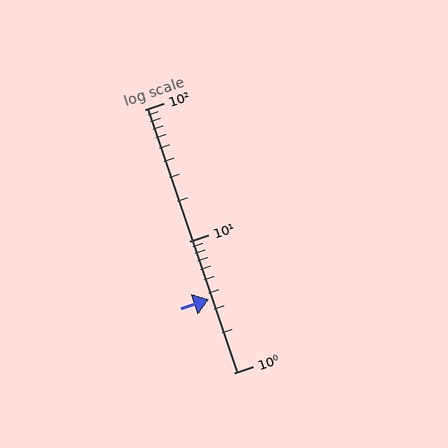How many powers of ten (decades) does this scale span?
The scale spans 2 decades, from 1 to 100.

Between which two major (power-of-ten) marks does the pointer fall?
The pointer is between 1 and 10.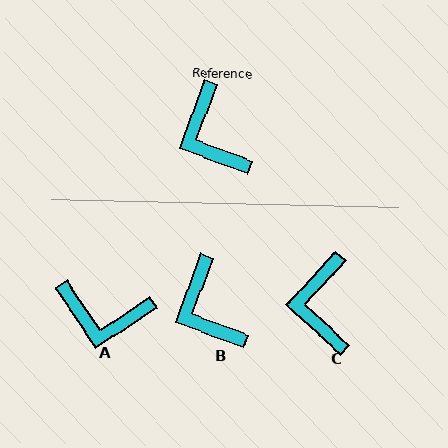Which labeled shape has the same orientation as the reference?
B.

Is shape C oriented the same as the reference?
No, it is off by about 22 degrees.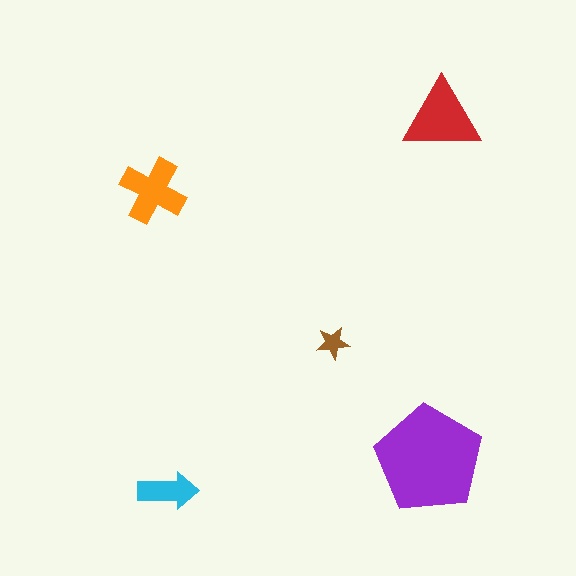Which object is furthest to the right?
The red triangle is rightmost.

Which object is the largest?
The purple pentagon.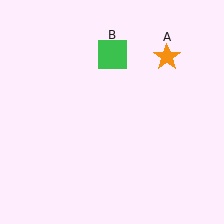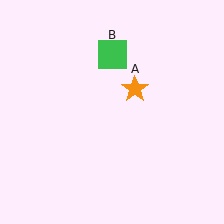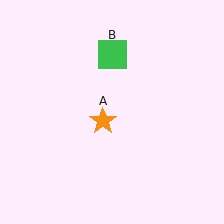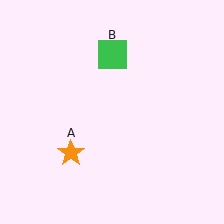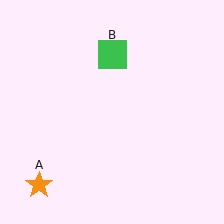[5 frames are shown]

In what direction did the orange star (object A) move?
The orange star (object A) moved down and to the left.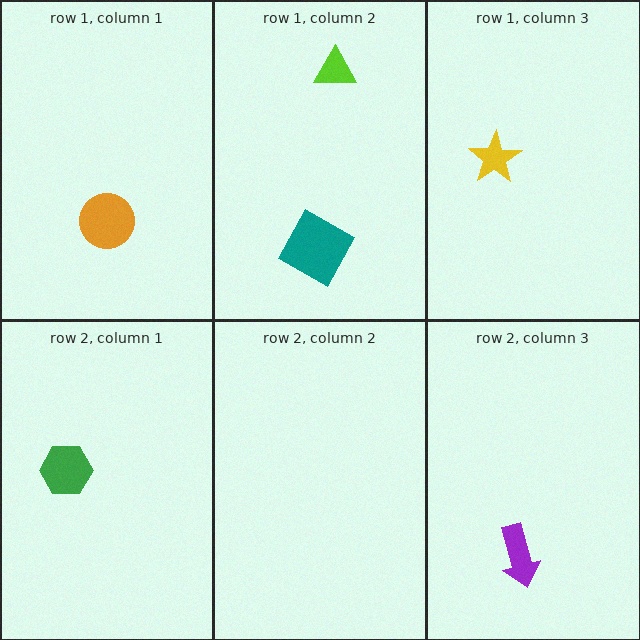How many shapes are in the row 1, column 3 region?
1.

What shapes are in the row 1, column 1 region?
The orange circle.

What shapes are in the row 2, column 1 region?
The green hexagon.